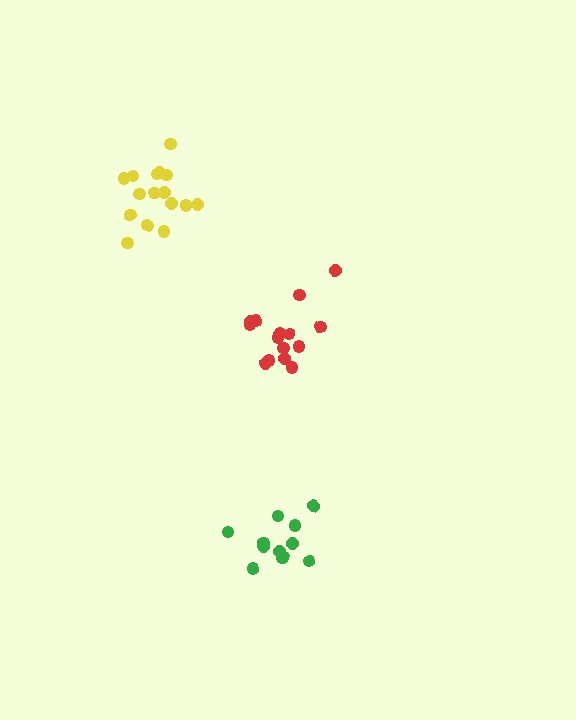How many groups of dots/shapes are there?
There are 3 groups.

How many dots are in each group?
Group 1: 15 dots, Group 2: 16 dots, Group 3: 12 dots (43 total).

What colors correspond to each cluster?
The clusters are colored: red, yellow, green.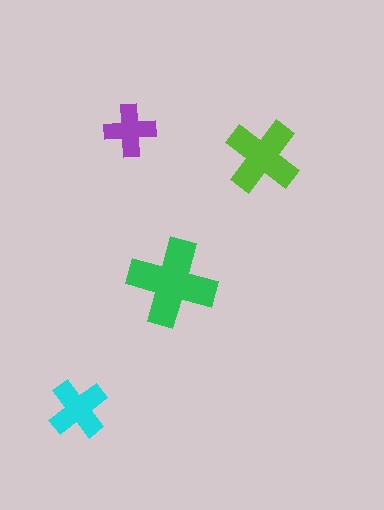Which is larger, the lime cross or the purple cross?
The lime one.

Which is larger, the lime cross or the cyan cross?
The lime one.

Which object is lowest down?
The cyan cross is bottommost.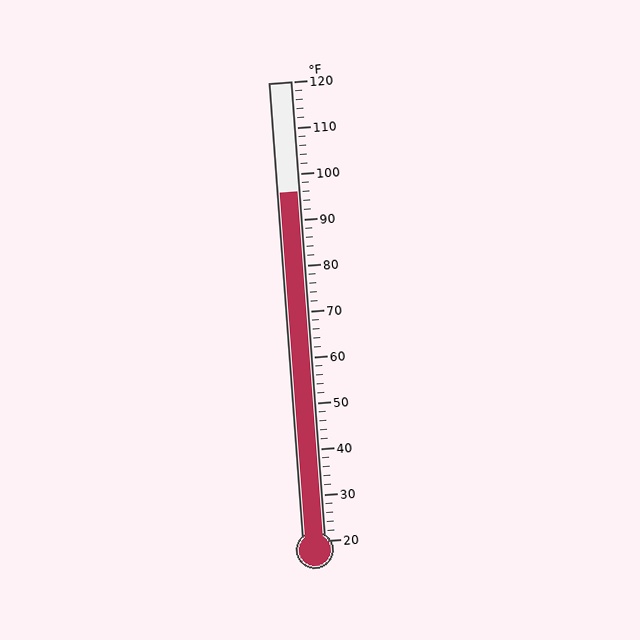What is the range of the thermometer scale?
The thermometer scale ranges from 20°F to 120°F.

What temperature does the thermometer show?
The thermometer shows approximately 96°F.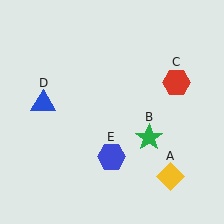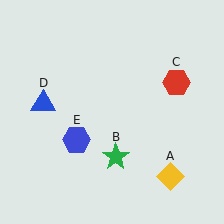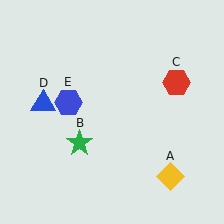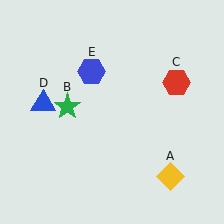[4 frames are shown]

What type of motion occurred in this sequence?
The green star (object B), blue hexagon (object E) rotated clockwise around the center of the scene.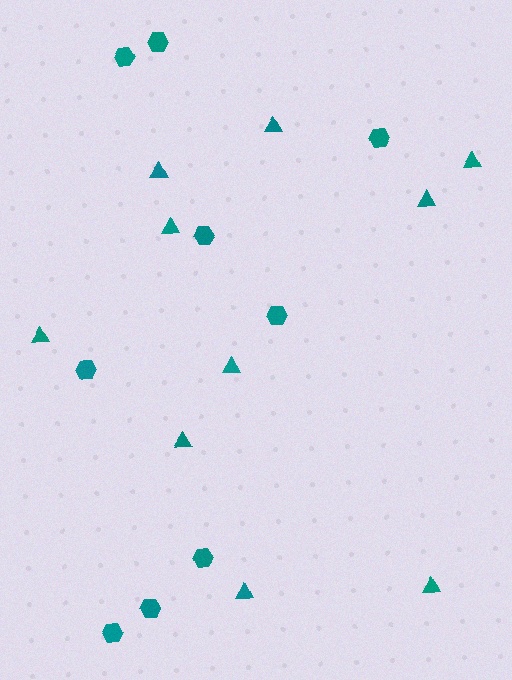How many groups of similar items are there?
There are 2 groups: one group of hexagons (9) and one group of triangles (10).